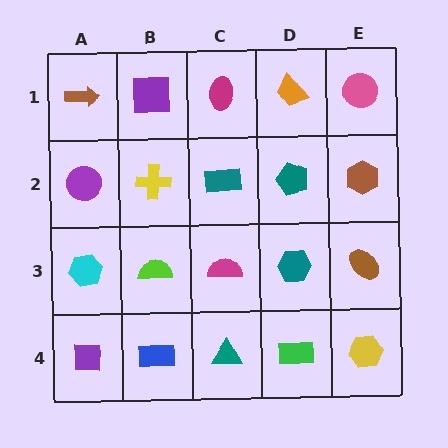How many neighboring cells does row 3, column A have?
3.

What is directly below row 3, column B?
A blue rectangle.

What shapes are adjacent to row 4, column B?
A lime semicircle (row 3, column B), a purple square (row 4, column A), a teal triangle (row 4, column C).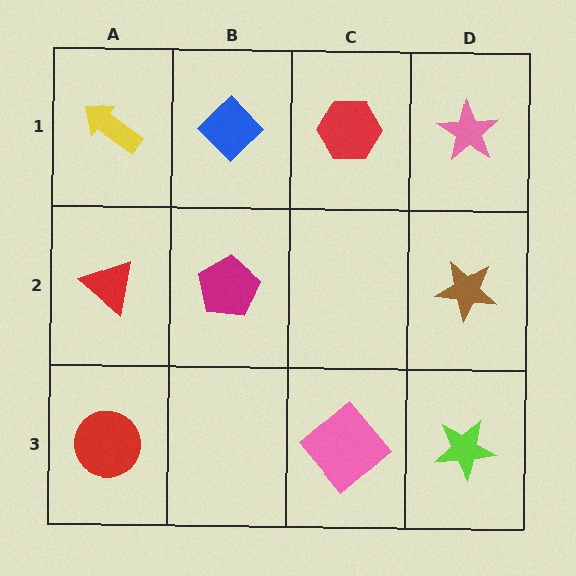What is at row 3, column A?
A red circle.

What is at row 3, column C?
A pink diamond.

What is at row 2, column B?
A magenta pentagon.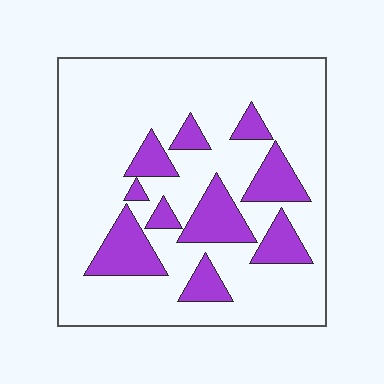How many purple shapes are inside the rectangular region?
10.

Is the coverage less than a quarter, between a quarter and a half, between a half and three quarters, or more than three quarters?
Less than a quarter.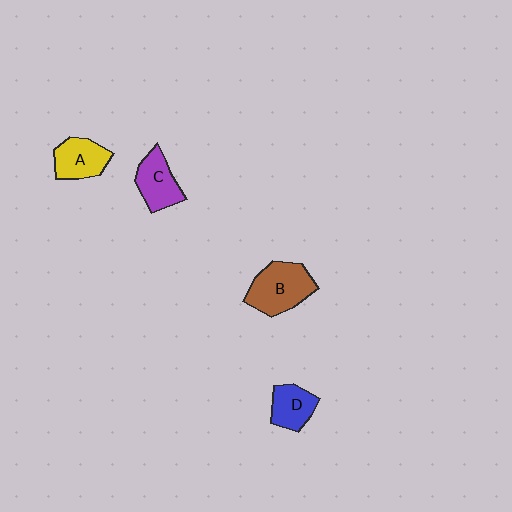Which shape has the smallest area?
Shape D (blue).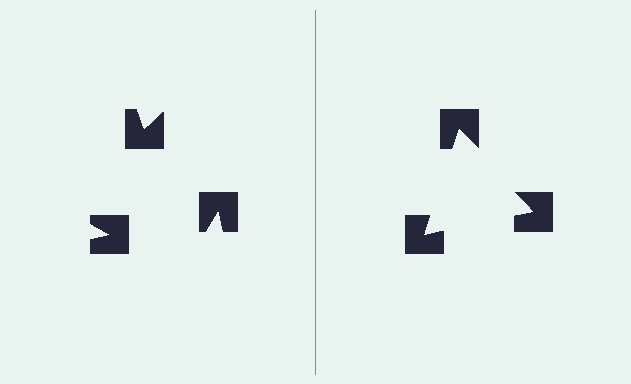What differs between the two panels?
The notched squares are positioned identically on both sides; only the wedge orientations differ. On the right they align to a triangle; on the left they are misaligned.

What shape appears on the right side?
An illusory triangle.